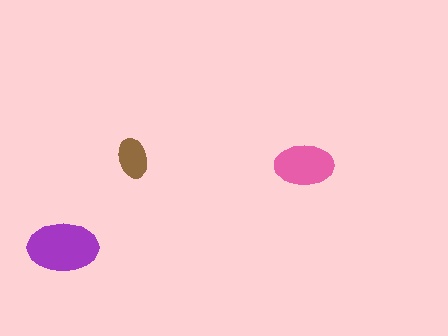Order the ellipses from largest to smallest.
the purple one, the pink one, the brown one.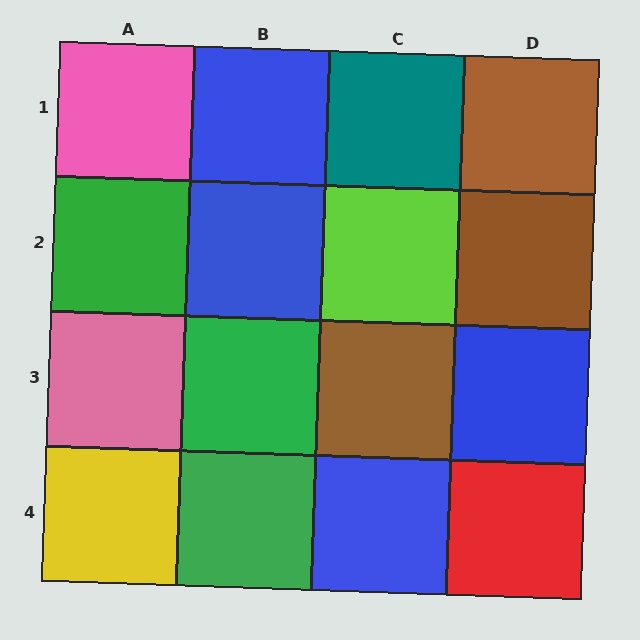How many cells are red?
1 cell is red.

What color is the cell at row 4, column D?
Red.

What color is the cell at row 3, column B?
Green.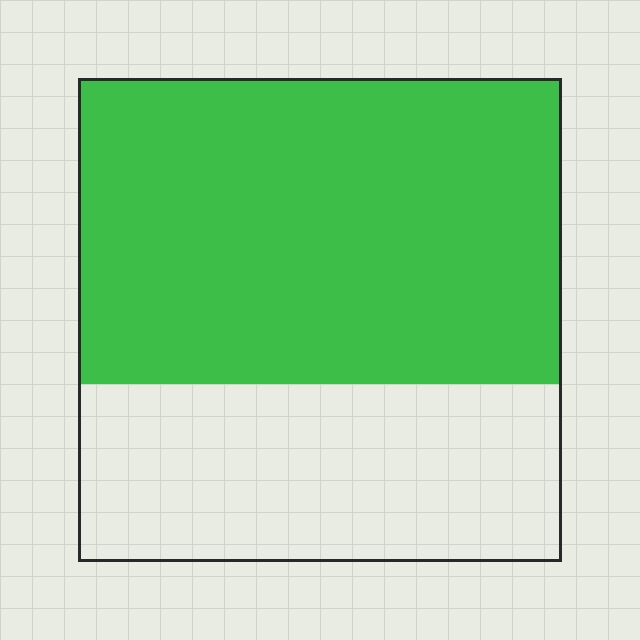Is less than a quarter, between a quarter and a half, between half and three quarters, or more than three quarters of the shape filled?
Between half and three quarters.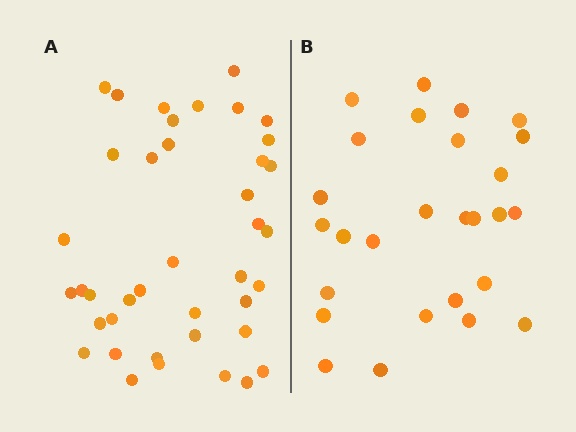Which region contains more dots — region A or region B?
Region A (the left region) has more dots.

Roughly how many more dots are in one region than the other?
Region A has approximately 15 more dots than region B.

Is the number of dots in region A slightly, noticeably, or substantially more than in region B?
Region A has substantially more. The ratio is roughly 1.5 to 1.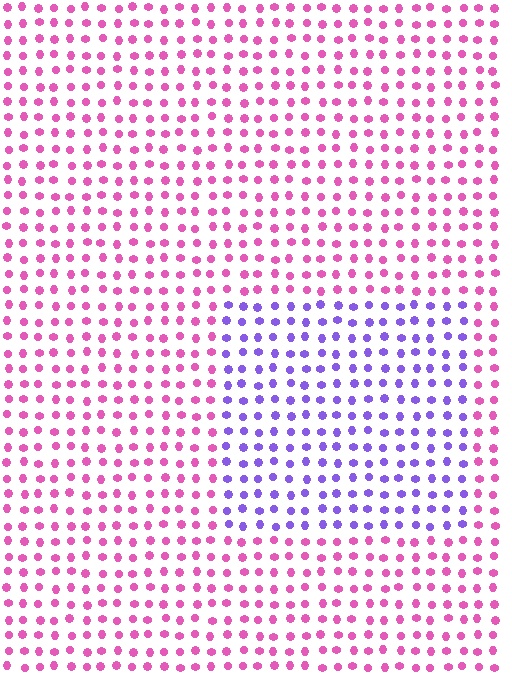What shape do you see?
I see a rectangle.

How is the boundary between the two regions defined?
The boundary is defined purely by a slight shift in hue (about 59 degrees). Spacing, size, and orientation are identical on both sides.